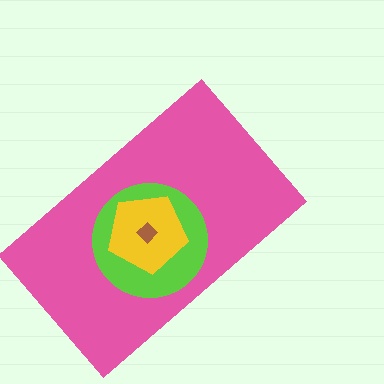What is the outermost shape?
The pink rectangle.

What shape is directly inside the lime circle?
The yellow pentagon.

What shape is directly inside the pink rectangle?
The lime circle.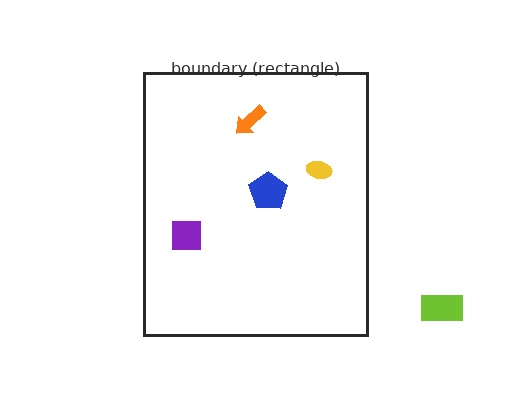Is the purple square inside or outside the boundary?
Inside.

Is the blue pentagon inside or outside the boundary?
Inside.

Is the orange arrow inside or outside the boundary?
Inside.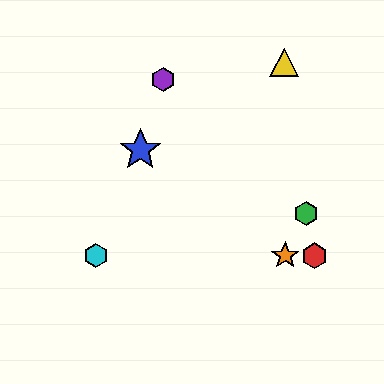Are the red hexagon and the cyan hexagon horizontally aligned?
Yes, both are at y≈256.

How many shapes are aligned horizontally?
3 shapes (the red hexagon, the orange star, the cyan hexagon) are aligned horizontally.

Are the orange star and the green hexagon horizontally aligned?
No, the orange star is at y≈256 and the green hexagon is at y≈213.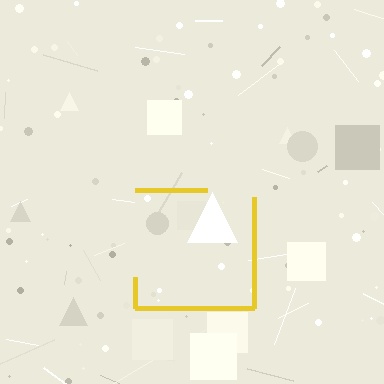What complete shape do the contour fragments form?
The contour fragments form a square.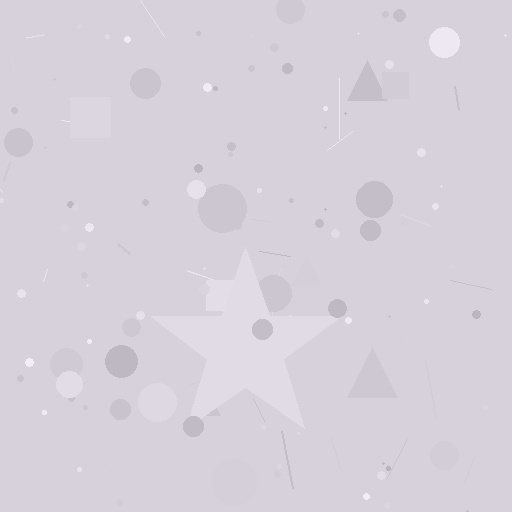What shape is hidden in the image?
A star is hidden in the image.